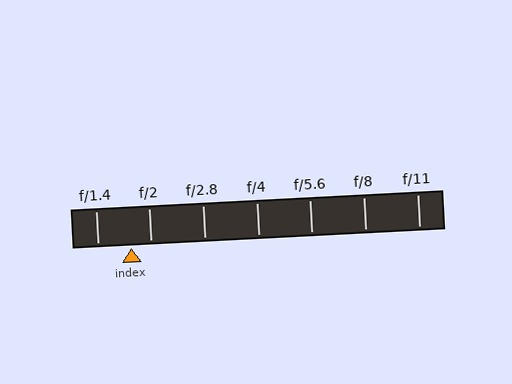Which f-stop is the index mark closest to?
The index mark is closest to f/2.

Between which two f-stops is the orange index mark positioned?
The index mark is between f/1.4 and f/2.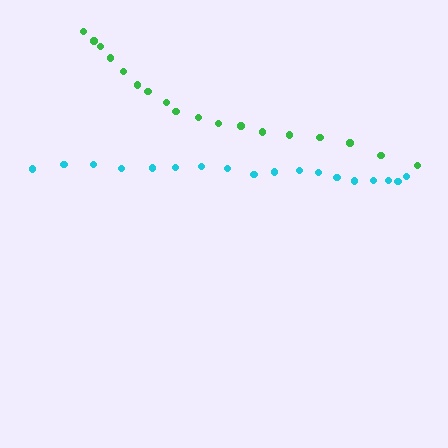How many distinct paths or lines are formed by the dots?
There are 2 distinct paths.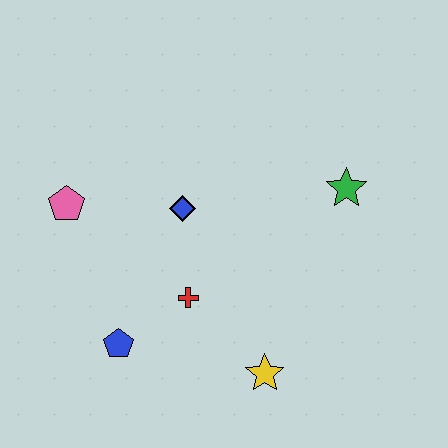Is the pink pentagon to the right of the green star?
No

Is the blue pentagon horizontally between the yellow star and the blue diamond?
No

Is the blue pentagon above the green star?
No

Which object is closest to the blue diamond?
The red cross is closest to the blue diamond.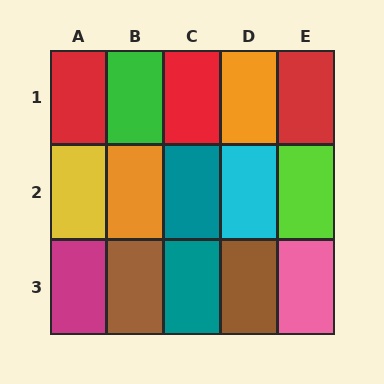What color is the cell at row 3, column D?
Brown.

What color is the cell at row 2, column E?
Lime.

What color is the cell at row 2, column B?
Orange.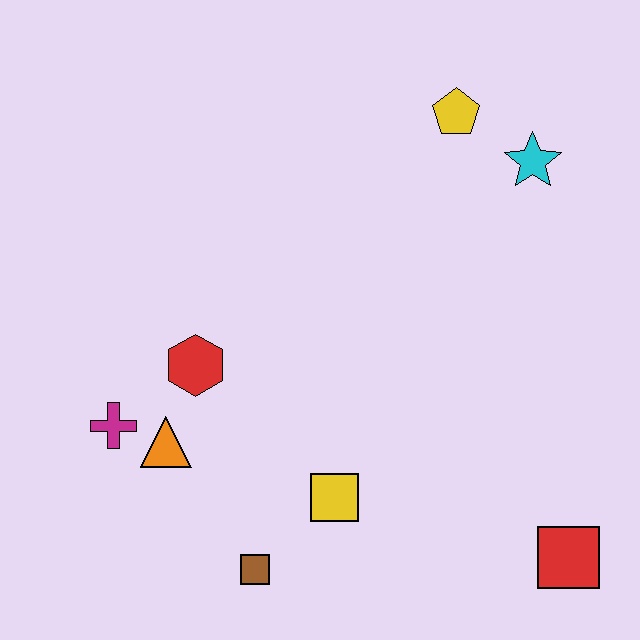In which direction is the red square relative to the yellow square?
The red square is to the right of the yellow square.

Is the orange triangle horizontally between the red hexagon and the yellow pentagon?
No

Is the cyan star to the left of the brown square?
No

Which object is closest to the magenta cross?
The orange triangle is closest to the magenta cross.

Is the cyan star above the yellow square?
Yes